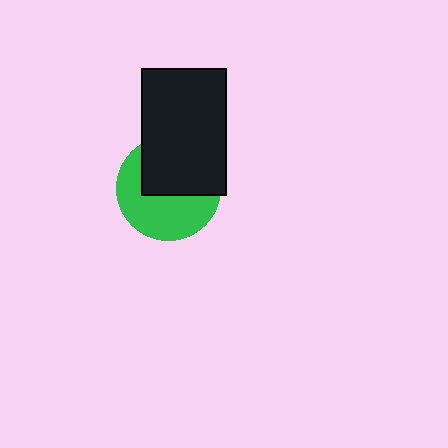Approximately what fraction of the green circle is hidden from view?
Roughly 47% of the green circle is hidden behind the black rectangle.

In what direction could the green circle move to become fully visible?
The green circle could move down. That would shift it out from behind the black rectangle entirely.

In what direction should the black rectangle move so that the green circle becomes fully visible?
The black rectangle should move up. That is the shortest direction to clear the overlap and leave the green circle fully visible.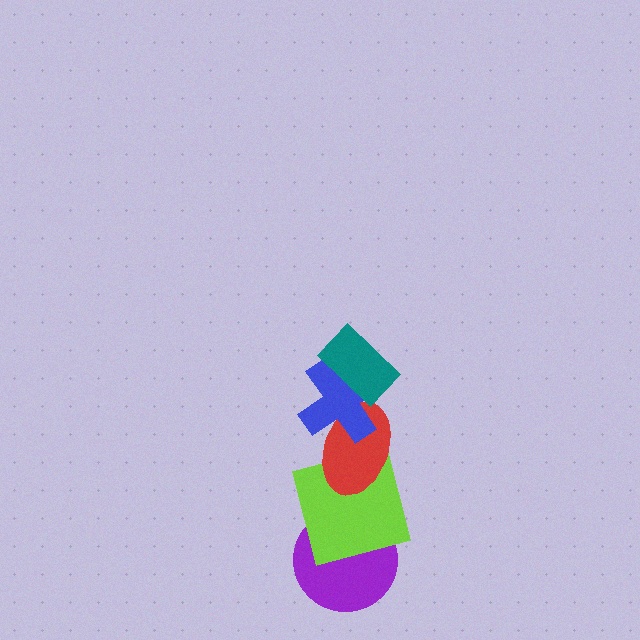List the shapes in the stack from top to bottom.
From top to bottom: the teal rectangle, the blue cross, the red ellipse, the lime square, the purple circle.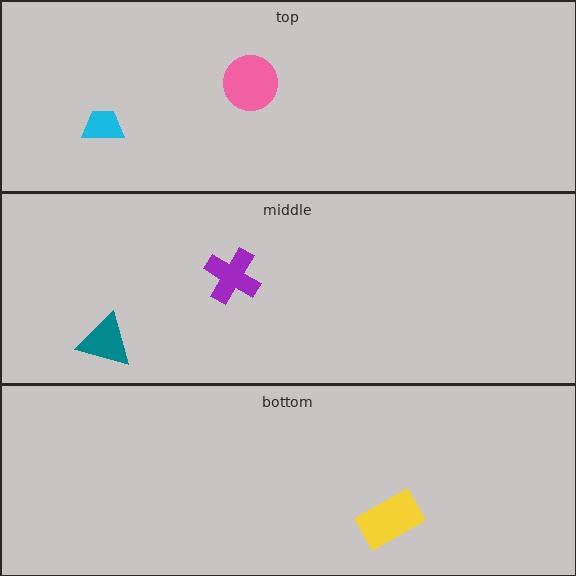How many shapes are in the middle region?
2.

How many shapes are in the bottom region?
1.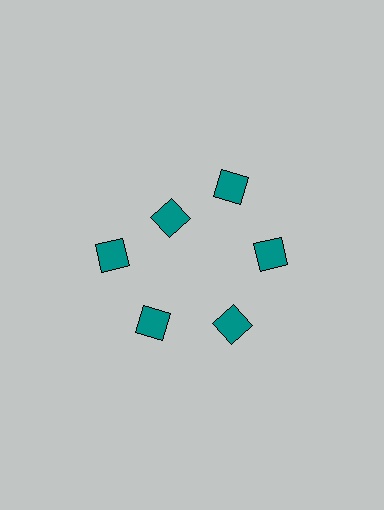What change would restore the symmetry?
The symmetry would be restored by moving it outward, back onto the ring so that all 6 diamonds sit at equal angles and equal distance from the center.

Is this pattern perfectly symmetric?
No. The 6 teal diamonds are arranged in a ring, but one element near the 11 o'clock position is pulled inward toward the center, breaking the 6-fold rotational symmetry.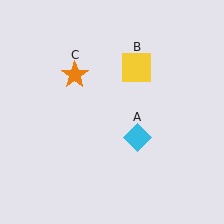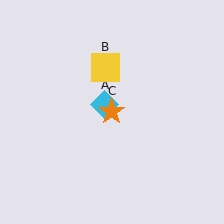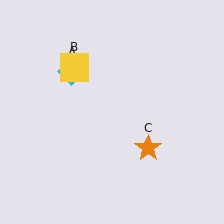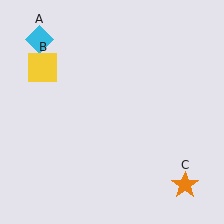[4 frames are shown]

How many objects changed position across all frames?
3 objects changed position: cyan diamond (object A), yellow square (object B), orange star (object C).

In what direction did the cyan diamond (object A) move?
The cyan diamond (object A) moved up and to the left.